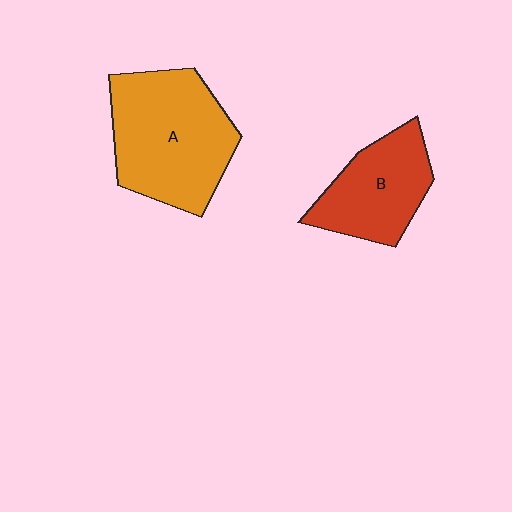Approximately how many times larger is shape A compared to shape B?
Approximately 1.5 times.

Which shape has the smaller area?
Shape B (red).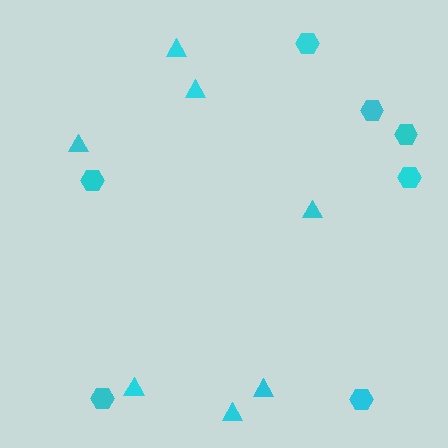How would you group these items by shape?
There are 2 groups: one group of triangles (7) and one group of hexagons (7).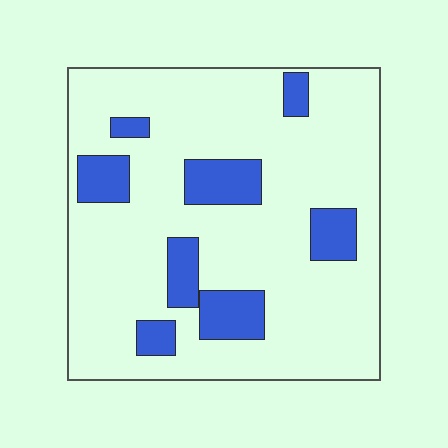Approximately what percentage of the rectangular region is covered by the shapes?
Approximately 20%.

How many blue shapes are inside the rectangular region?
8.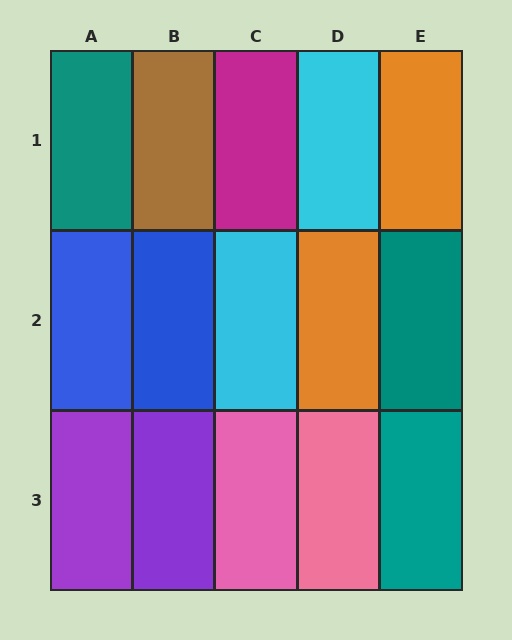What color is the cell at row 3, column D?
Pink.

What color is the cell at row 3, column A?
Purple.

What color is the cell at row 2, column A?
Blue.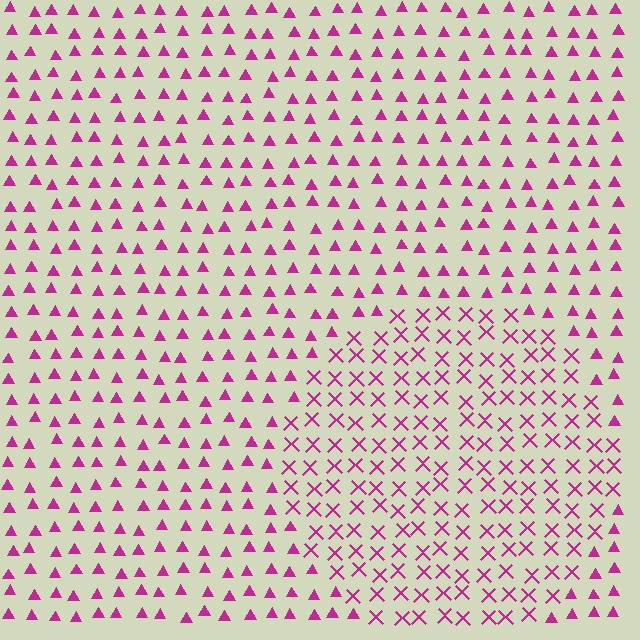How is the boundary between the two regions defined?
The boundary is defined by a change in element shape: X marks inside vs. triangles outside. All elements share the same color and spacing.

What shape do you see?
I see a circle.